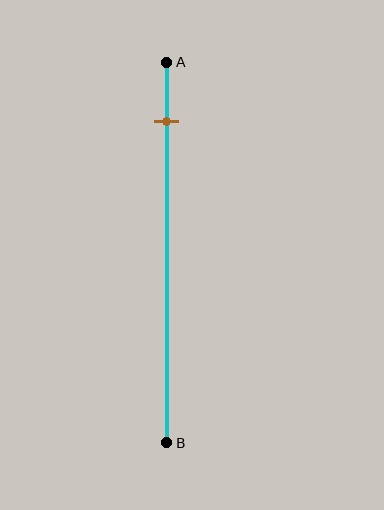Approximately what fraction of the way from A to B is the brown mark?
The brown mark is approximately 15% of the way from A to B.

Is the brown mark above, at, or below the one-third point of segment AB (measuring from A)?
The brown mark is above the one-third point of segment AB.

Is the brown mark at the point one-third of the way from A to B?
No, the mark is at about 15% from A, not at the 33% one-third point.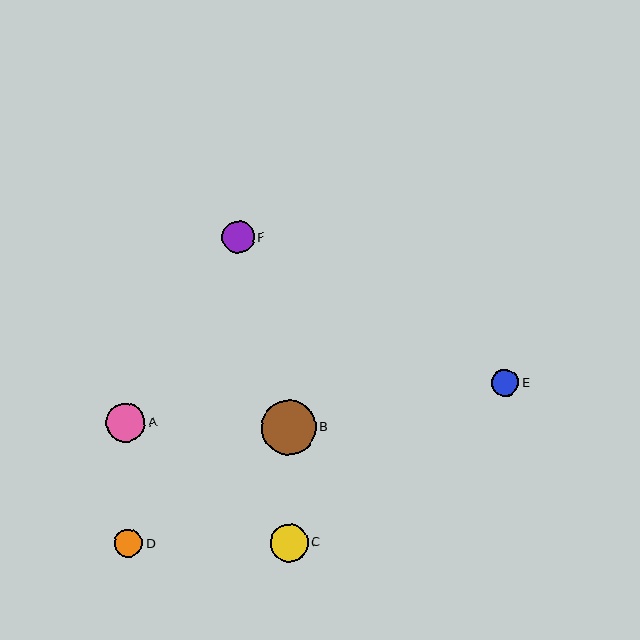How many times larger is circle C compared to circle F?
Circle C is approximately 1.2 times the size of circle F.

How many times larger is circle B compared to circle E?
Circle B is approximately 2.0 times the size of circle E.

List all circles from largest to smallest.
From largest to smallest: B, A, C, F, D, E.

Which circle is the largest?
Circle B is the largest with a size of approximately 55 pixels.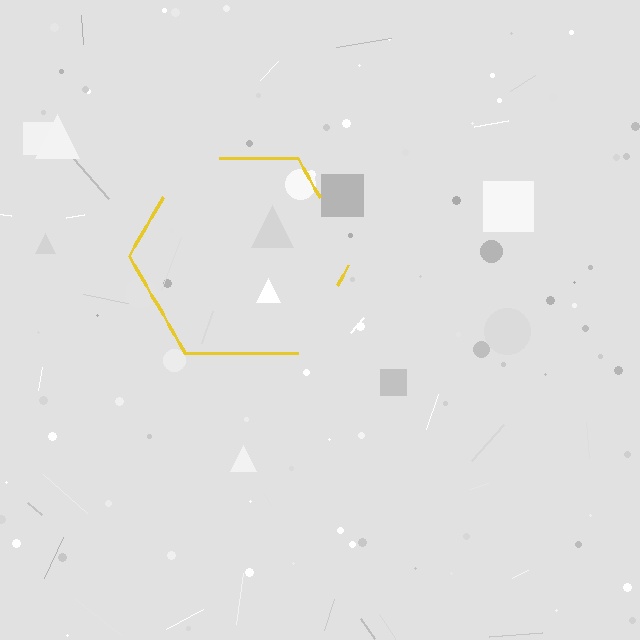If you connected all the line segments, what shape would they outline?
They would outline a hexagon.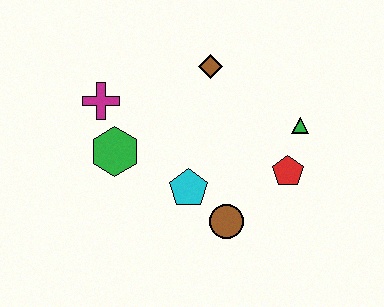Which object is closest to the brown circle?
The cyan pentagon is closest to the brown circle.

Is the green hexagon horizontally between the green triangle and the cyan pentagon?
No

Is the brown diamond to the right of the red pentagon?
No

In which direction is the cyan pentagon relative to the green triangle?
The cyan pentagon is to the left of the green triangle.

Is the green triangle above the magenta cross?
No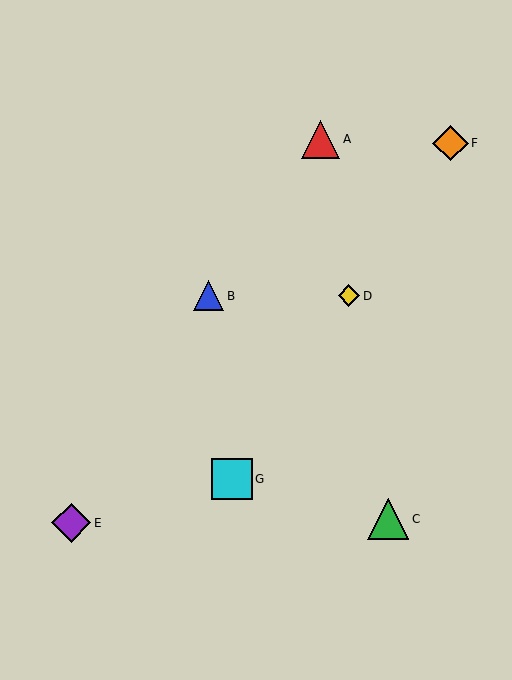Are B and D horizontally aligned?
Yes, both are at y≈296.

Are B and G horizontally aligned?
No, B is at y≈296 and G is at y≈479.